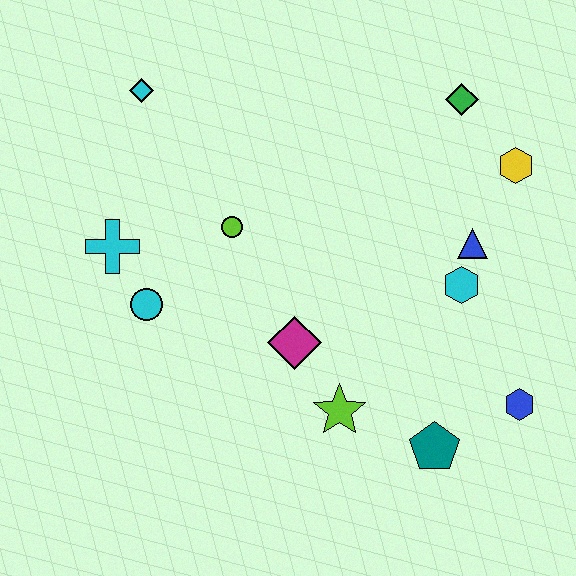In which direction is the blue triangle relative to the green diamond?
The blue triangle is below the green diamond.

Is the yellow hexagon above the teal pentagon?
Yes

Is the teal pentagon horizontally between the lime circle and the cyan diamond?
No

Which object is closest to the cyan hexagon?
The blue triangle is closest to the cyan hexagon.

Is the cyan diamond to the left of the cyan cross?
No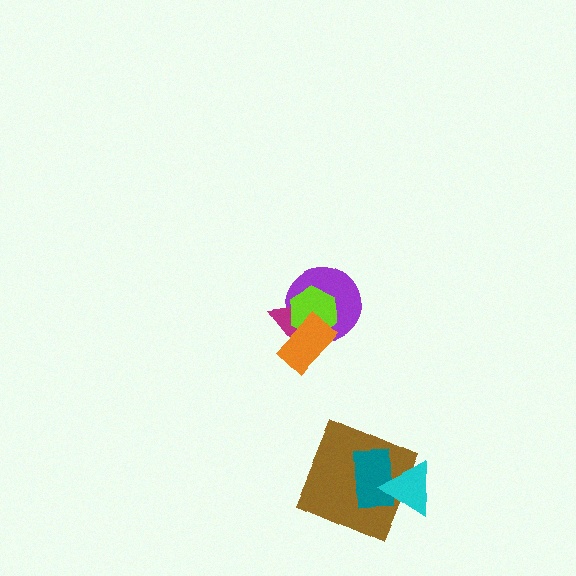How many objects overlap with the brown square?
2 objects overlap with the brown square.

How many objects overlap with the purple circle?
3 objects overlap with the purple circle.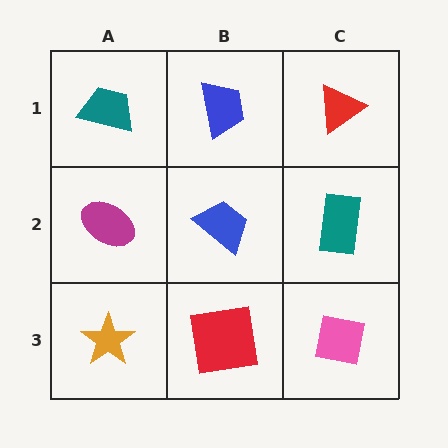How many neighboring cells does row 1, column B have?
3.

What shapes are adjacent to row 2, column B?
A blue trapezoid (row 1, column B), a red square (row 3, column B), a magenta ellipse (row 2, column A), a teal rectangle (row 2, column C).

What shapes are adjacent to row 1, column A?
A magenta ellipse (row 2, column A), a blue trapezoid (row 1, column B).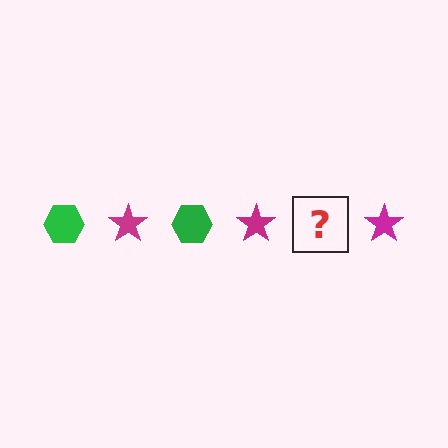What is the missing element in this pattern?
The missing element is a green hexagon.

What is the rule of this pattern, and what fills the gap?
The rule is that the pattern alternates between green hexagon and magenta star. The gap should be filled with a green hexagon.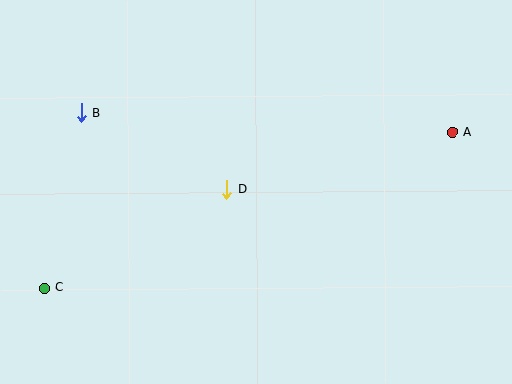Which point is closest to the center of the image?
Point D at (227, 189) is closest to the center.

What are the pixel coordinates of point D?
Point D is at (227, 189).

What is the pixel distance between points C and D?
The distance between C and D is 208 pixels.